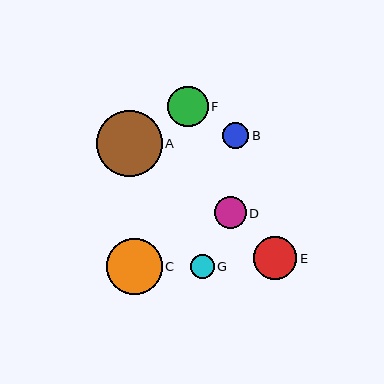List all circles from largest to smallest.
From largest to smallest: A, C, E, F, D, B, G.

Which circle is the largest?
Circle A is the largest with a size of approximately 66 pixels.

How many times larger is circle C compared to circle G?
Circle C is approximately 2.4 times the size of circle G.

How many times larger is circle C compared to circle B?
Circle C is approximately 2.2 times the size of circle B.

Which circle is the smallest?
Circle G is the smallest with a size of approximately 23 pixels.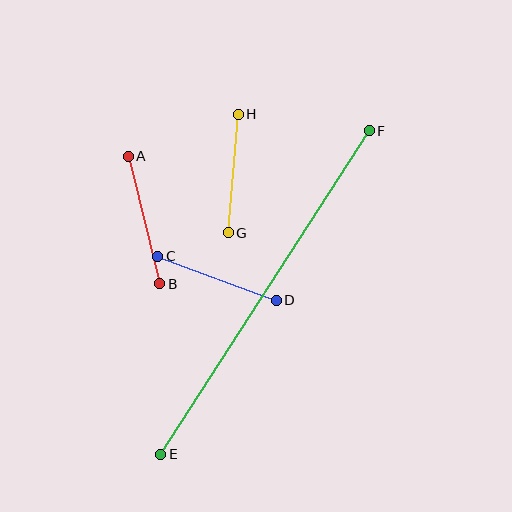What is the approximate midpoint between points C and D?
The midpoint is at approximately (217, 278) pixels.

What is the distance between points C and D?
The distance is approximately 126 pixels.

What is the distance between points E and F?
The distance is approximately 385 pixels.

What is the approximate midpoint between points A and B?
The midpoint is at approximately (144, 220) pixels.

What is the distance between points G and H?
The distance is approximately 119 pixels.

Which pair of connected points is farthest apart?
Points E and F are farthest apart.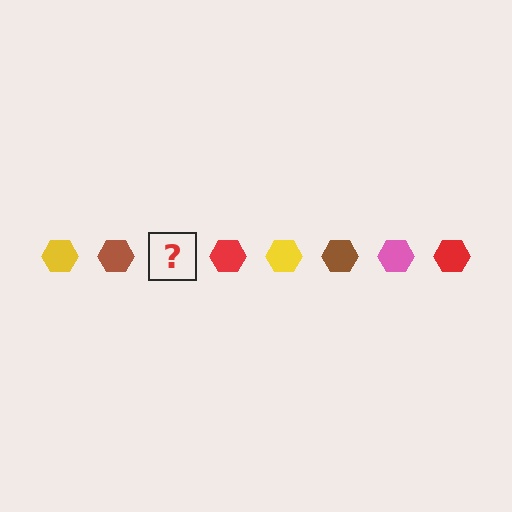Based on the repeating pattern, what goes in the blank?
The blank should be a pink hexagon.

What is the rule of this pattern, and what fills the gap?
The rule is that the pattern cycles through yellow, brown, pink, red hexagons. The gap should be filled with a pink hexagon.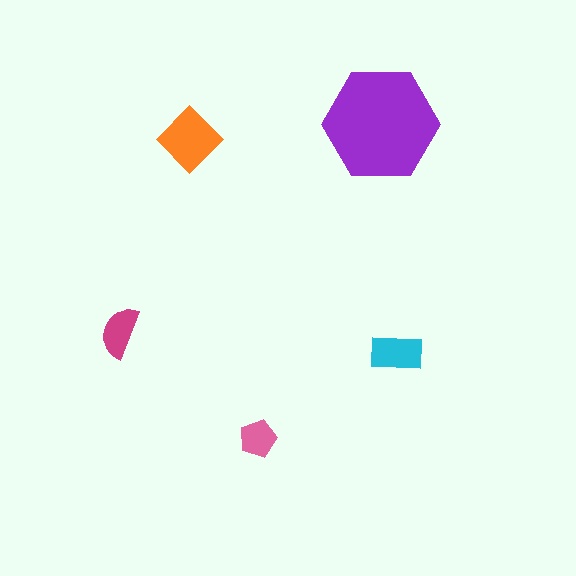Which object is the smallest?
The pink pentagon.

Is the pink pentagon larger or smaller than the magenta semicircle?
Smaller.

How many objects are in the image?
There are 5 objects in the image.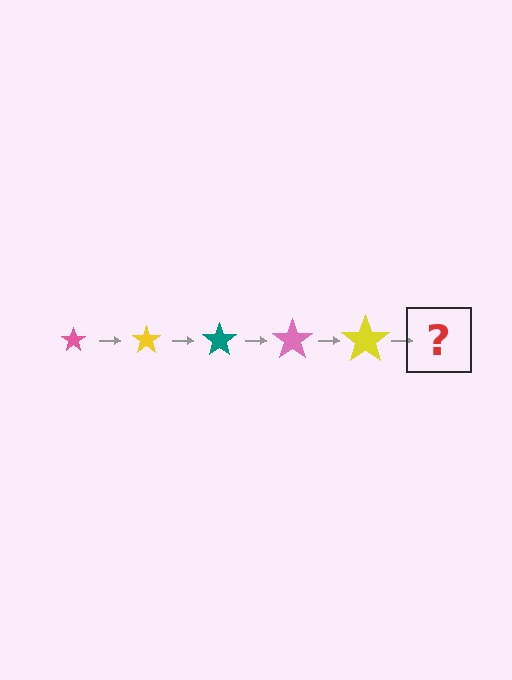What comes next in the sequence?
The next element should be a teal star, larger than the previous one.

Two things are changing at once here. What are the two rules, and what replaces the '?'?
The two rules are that the star grows larger each step and the color cycles through pink, yellow, and teal. The '?' should be a teal star, larger than the previous one.